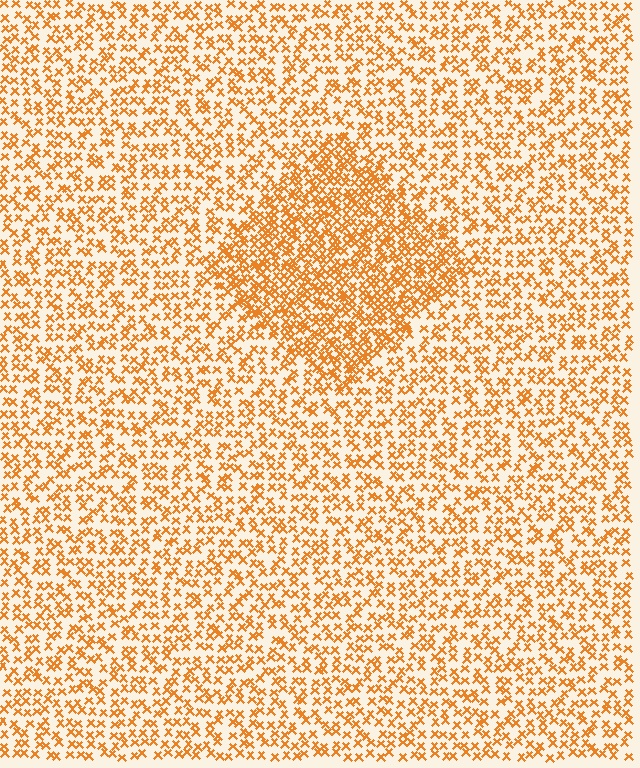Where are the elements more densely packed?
The elements are more densely packed inside the diamond boundary.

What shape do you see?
I see a diamond.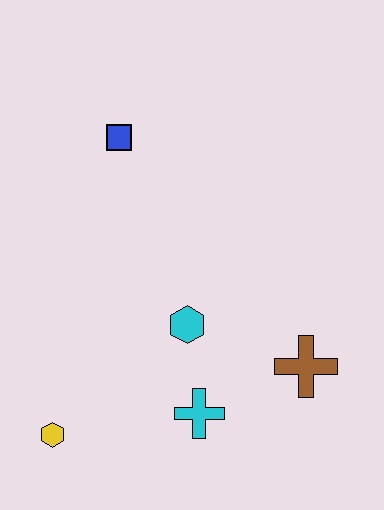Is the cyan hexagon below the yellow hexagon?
No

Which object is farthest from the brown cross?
The blue square is farthest from the brown cross.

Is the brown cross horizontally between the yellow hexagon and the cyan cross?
No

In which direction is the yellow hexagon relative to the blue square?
The yellow hexagon is below the blue square.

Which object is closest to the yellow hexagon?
The cyan cross is closest to the yellow hexagon.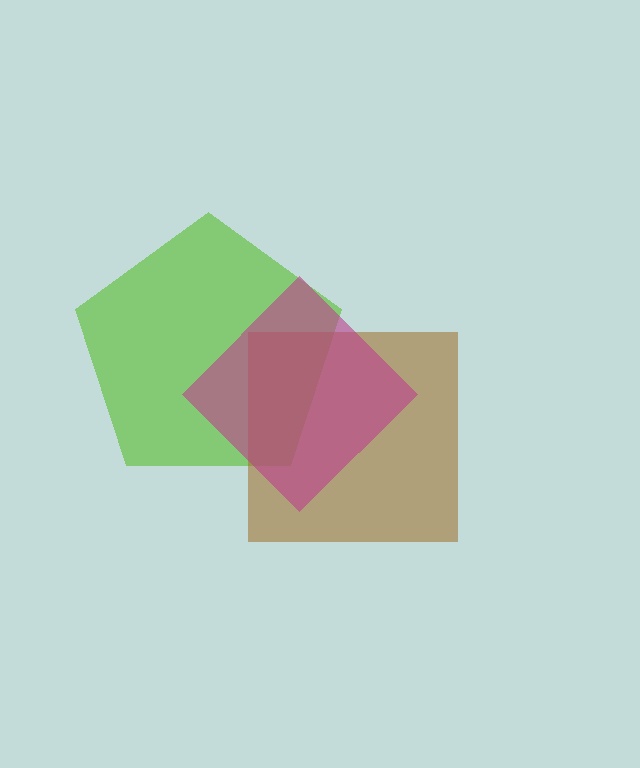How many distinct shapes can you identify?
There are 3 distinct shapes: a lime pentagon, a brown square, a magenta diamond.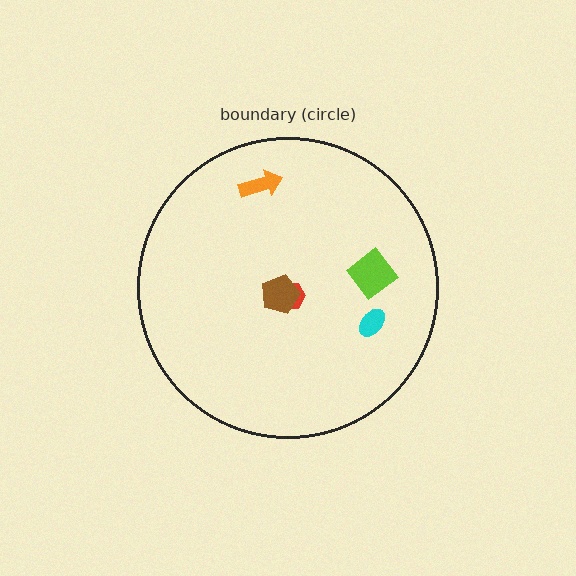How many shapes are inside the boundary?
5 inside, 0 outside.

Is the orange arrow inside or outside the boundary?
Inside.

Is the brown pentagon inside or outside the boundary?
Inside.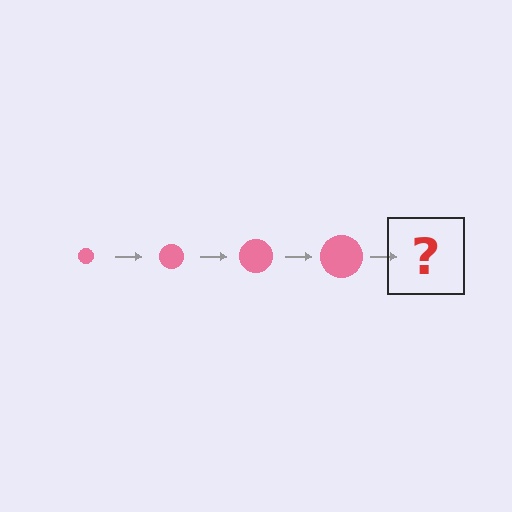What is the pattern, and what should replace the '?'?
The pattern is that the circle gets progressively larger each step. The '?' should be a pink circle, larger than the previous one.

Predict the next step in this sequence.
The next step is a pink circle, larger than the previous one.